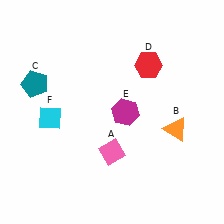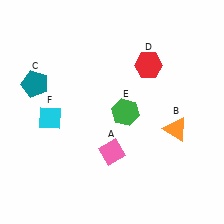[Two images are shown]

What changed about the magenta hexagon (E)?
In Image 1, E is magenta. In Image 2, it changed to green.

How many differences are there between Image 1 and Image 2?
There is 1 difference between the two images.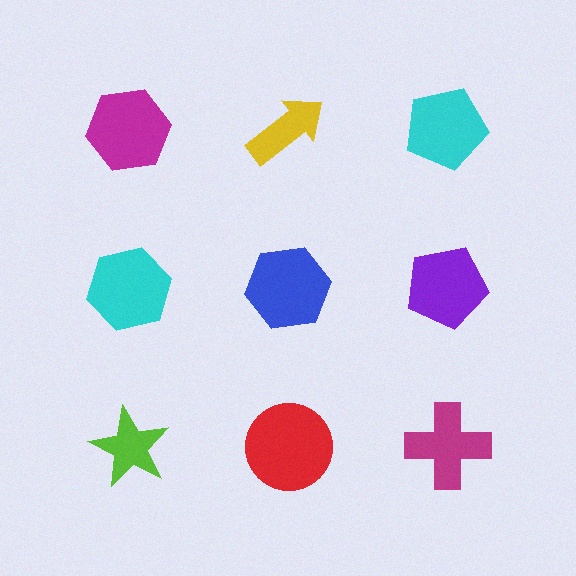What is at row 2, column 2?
A blue hexagon.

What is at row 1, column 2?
A yellow arrow.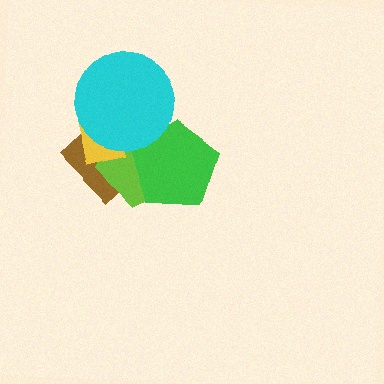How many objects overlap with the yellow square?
3 objects overlap with the yellow square.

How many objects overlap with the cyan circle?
4 objects overlap with the cyan circle.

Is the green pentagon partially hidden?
Yes, it is partially covered by another shape.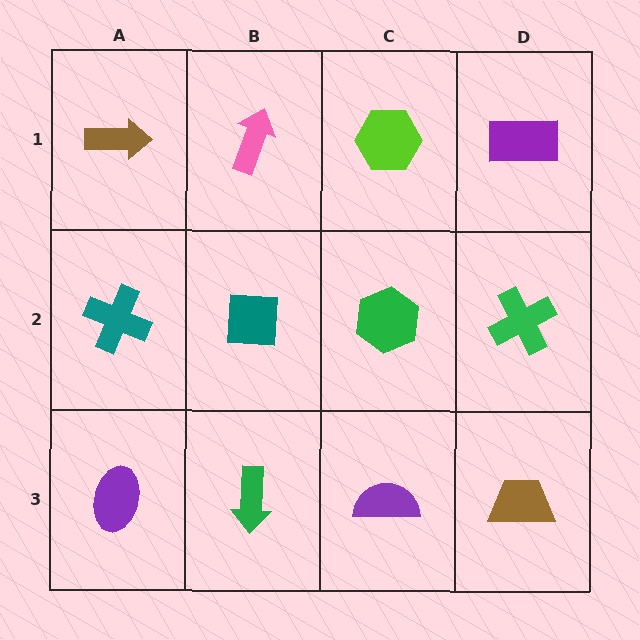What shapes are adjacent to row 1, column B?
A teal square (row 2, column B), a brown arrow (row 1, column A), a lime hexagon (row 1, column C).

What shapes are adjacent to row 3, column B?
A teal square (row 2, column B), a purple ellipse (row 3, column A), a purple semicircle (row 3, column C).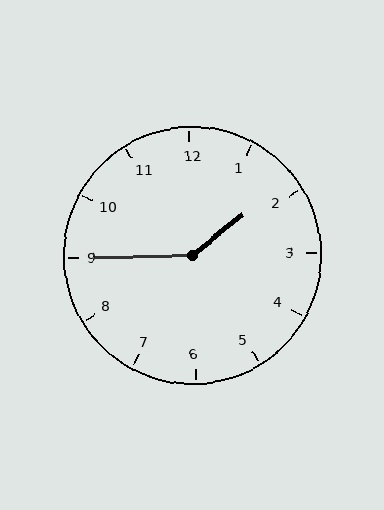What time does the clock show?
1:45.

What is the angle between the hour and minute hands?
Approximately 142 degrees.